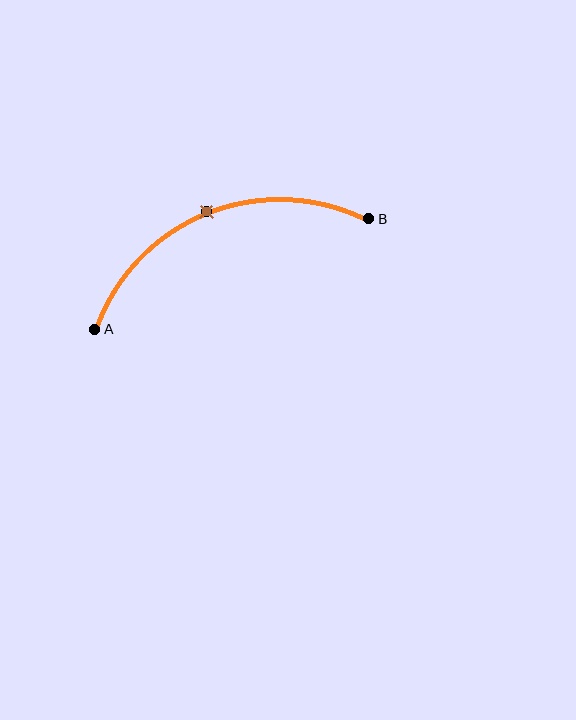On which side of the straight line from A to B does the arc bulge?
The arc bulges above the straight line connecting A and B.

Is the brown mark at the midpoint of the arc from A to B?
Yes. The brown mark lies on the arc at equal arc-length from both A and B — it is the arc midpoint.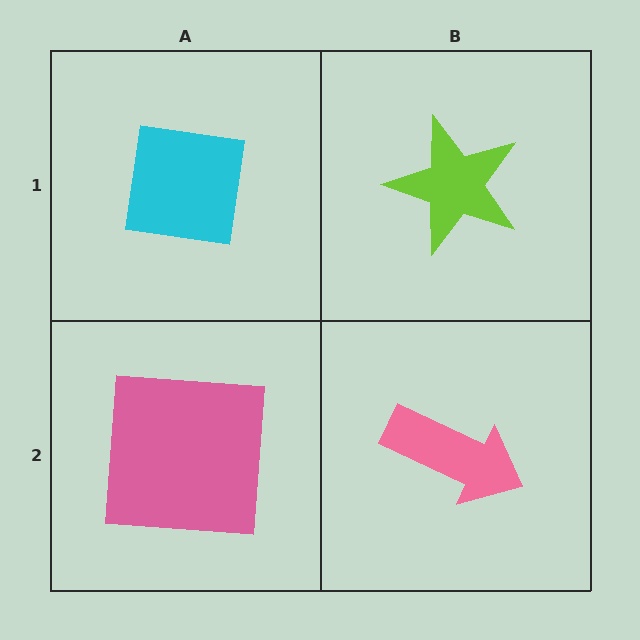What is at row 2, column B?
A pink arrow.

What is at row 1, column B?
A lime star.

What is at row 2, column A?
A pink square.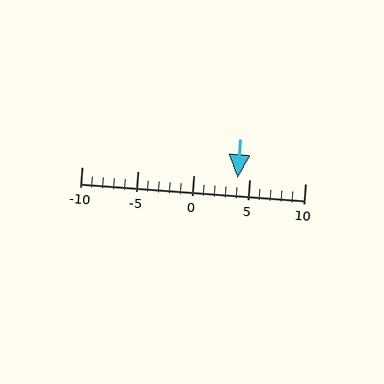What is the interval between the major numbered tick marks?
The major tick marks are spaced 5 units apart.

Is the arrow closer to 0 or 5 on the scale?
The arrow is closer to 5.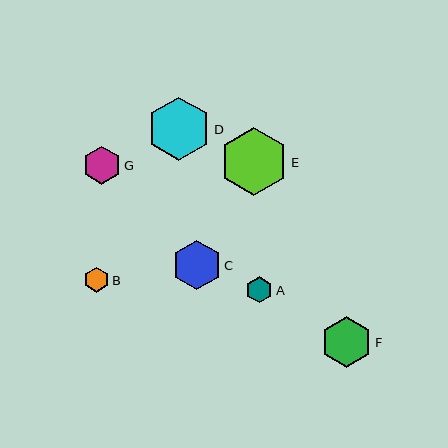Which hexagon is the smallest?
Hexagon B is the smallest with a size of approximately 25 pixels.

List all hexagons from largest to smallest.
From largest to smallest: E, D, F, C, G, A, B.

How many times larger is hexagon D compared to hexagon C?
Hexagon D is approximately 1.3 times the size of hexagon C.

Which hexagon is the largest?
Hexagon E is the largest with a size of approximately 68 pixels.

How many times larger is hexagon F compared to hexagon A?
Hexagon F is approximately 1.9 times the size of hexagon A.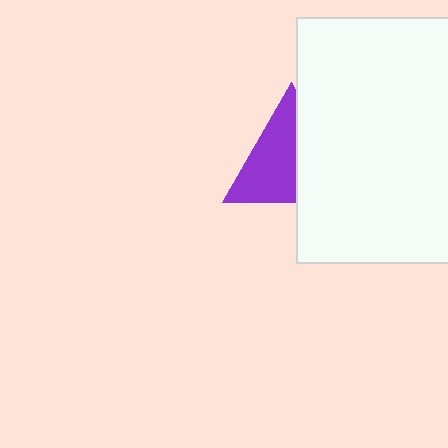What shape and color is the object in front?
The object in front is a white rectangle.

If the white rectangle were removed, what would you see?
You would see the complete purple triangle.